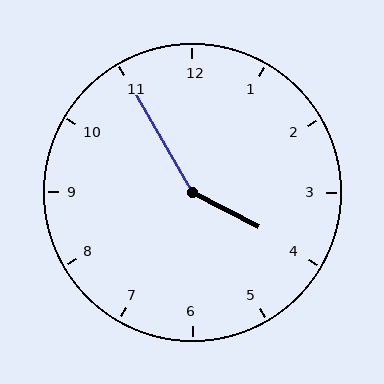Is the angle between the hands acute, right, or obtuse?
It is obtuse.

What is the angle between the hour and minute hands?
Approximately 148 degrees.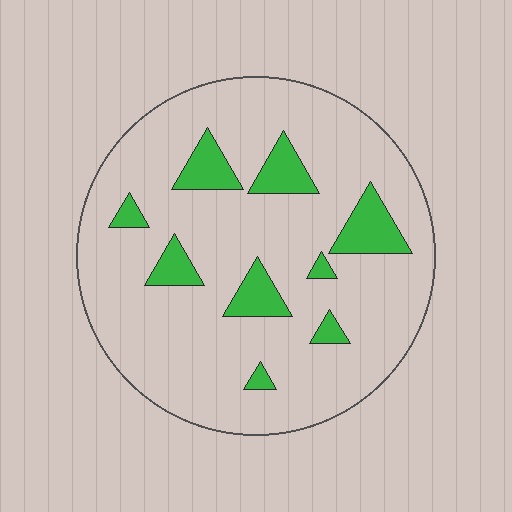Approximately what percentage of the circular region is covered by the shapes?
Approximately 15%.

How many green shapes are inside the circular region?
9.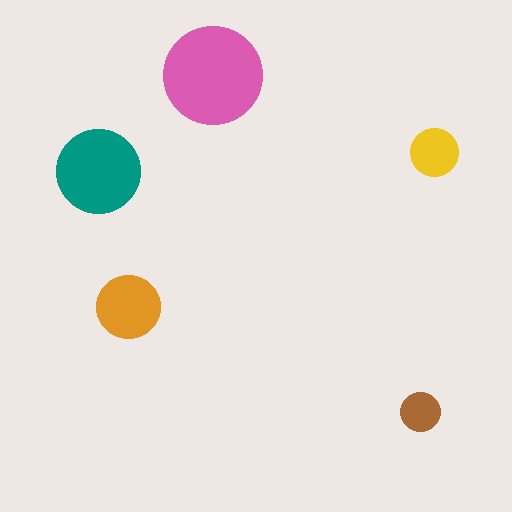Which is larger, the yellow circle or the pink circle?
The pink one.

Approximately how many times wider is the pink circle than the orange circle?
About 1.5 times wider.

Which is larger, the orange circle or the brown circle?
The orange one.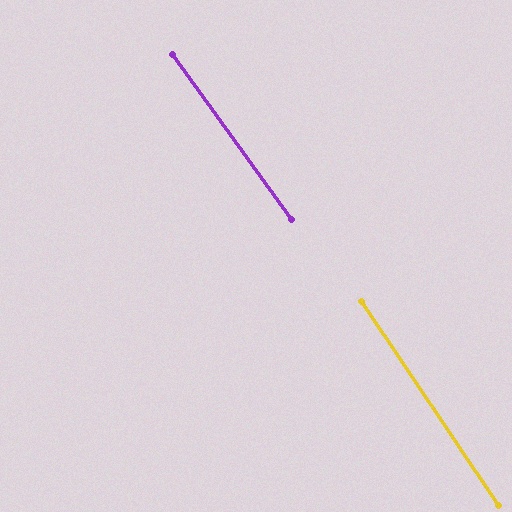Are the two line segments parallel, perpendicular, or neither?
Parallel — their directions differ by only 1.7°.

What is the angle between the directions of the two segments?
Approximately 2 degrees.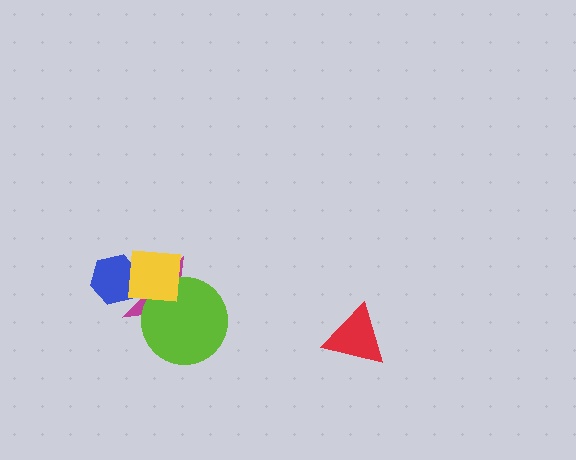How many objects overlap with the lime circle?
2 objects overlap with the lime circle.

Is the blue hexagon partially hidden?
Yes, it is partially covered by another shape.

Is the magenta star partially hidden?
Yes, it is partially covered by another shape.